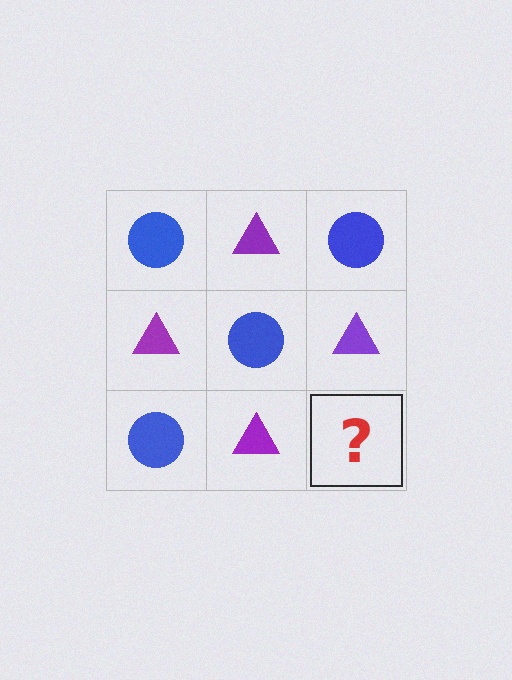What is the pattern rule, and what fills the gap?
The rule is that it alternates blue circle and purple triangle in a checkerboard pattern. The gap should be filled with a blue circle.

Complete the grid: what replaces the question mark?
The question mark should be replaced with a blue circle.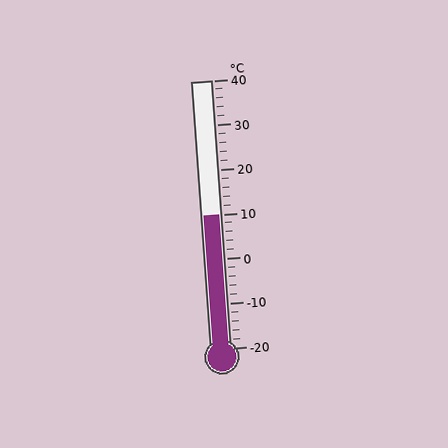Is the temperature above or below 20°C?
The temperature is below 20°C.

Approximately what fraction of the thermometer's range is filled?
The thermometer is filled to approximately 50% of its range.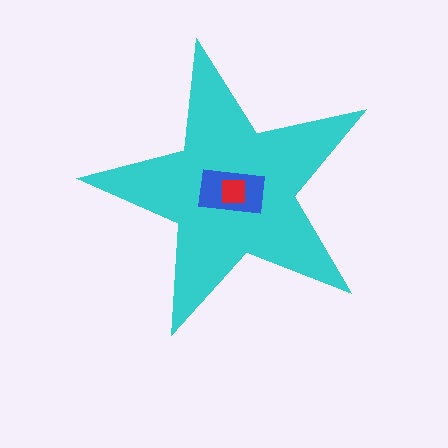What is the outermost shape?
The cyan star.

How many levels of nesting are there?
3.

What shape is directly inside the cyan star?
The blue rectangle.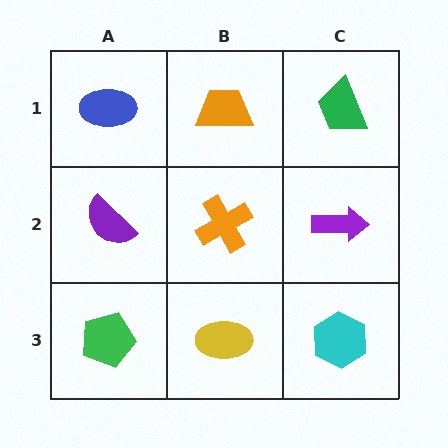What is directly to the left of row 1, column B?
A blue ellipse.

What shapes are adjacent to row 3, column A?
A purple semicircle (row 2, column A), a yellow ellipse (row 3, column B).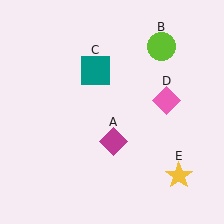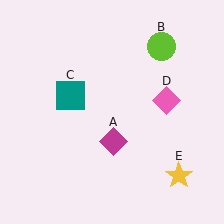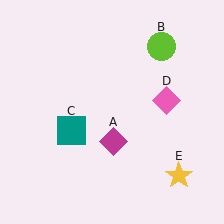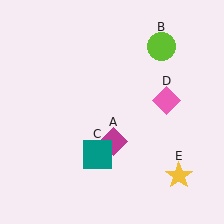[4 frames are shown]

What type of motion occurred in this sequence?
The teal square (object C) rotated counterclockwise around the center of the scene.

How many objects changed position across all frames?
1 object changed position: teal square (object C).